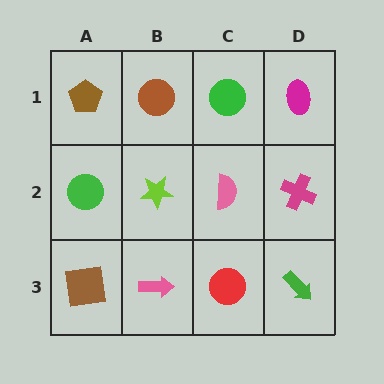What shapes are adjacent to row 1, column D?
A magenta cross (row 2, column D), a green circle (row 1, column C).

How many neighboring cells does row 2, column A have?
3.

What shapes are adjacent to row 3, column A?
A green circle (row 2, column A), a pink arrow (row 3, column B).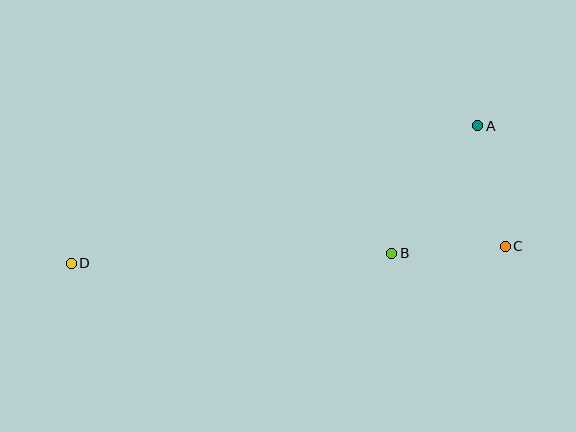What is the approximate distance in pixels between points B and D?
The distance between B and D is approximately 321 pixels.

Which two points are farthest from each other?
Points C and D are farthest from each other.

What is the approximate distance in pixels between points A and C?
The distance between A and C is approximately 123 pixels.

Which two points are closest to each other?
Points B and C are closest to each other.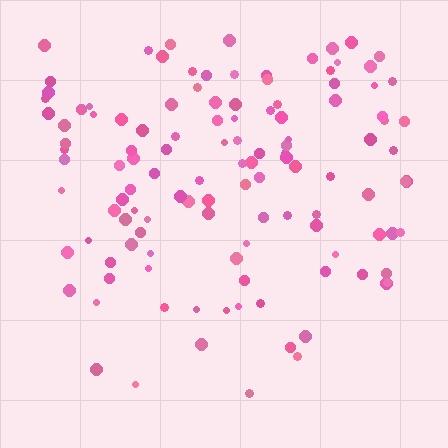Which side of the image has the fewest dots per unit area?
The bottom.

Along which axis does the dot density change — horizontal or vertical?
Vertical.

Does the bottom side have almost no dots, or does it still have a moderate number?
Still a moderate number, just noticeably fewer than the top.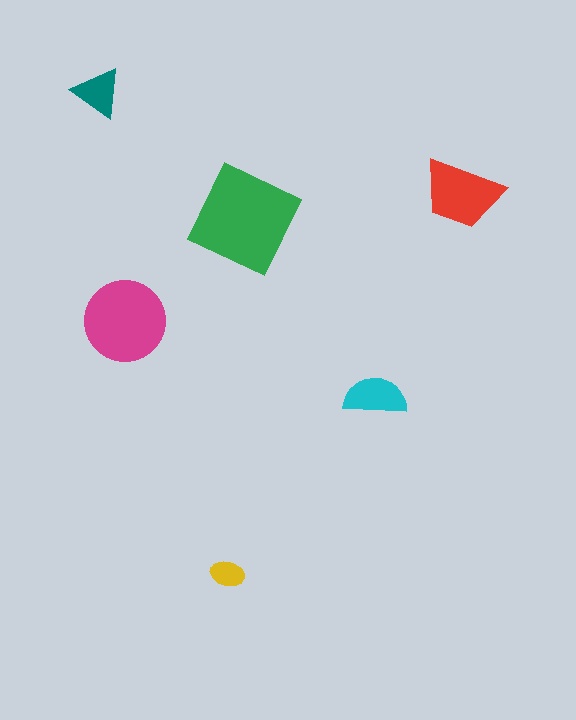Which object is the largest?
The green square.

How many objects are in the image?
There are 6 objects in the image.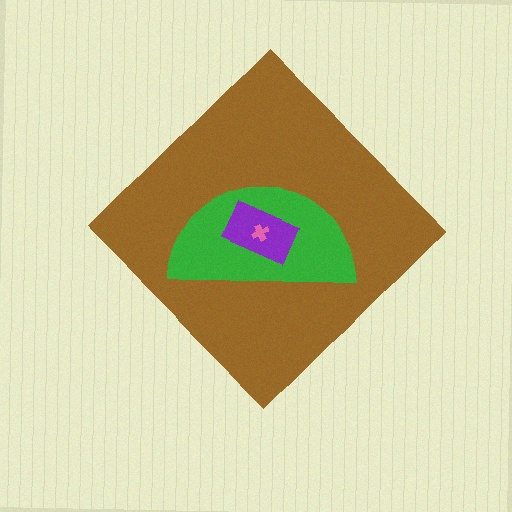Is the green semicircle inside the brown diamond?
Yes.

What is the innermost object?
The pink cross.